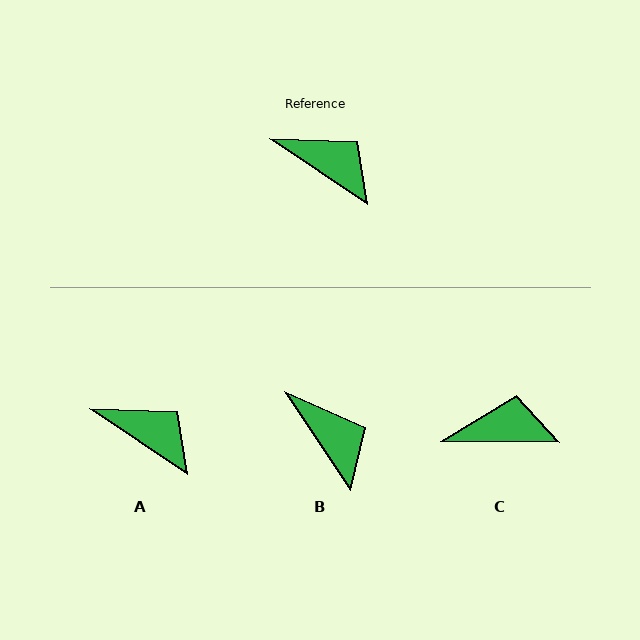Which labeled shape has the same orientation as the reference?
A.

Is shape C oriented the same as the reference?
No, it is off by about 33 degrees.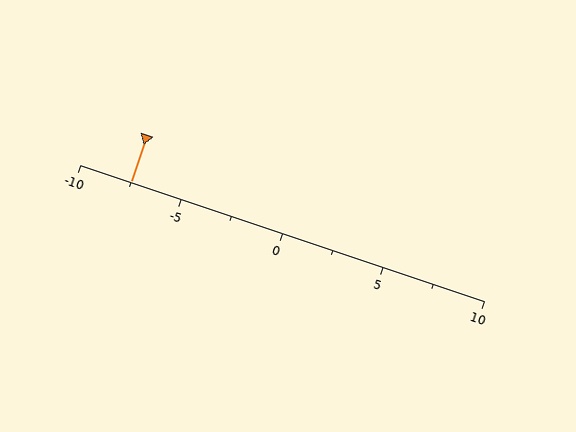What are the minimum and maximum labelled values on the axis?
The axis runs from -10 to 10.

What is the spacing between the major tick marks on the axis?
The major ticks are spaced 5 apart.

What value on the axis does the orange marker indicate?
The marker indicates approximately -7.5.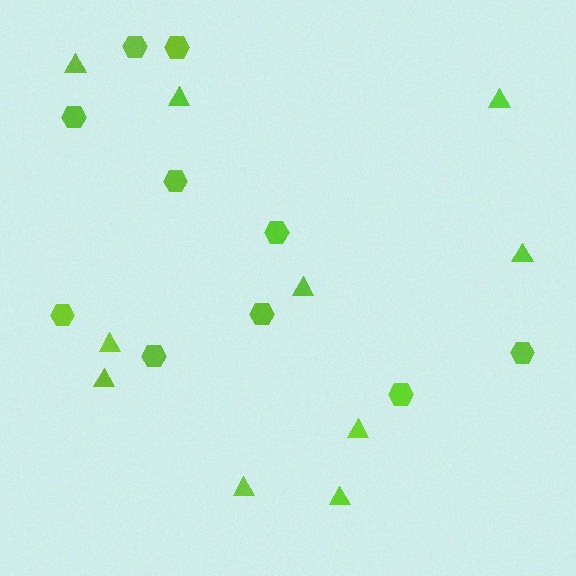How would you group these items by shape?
There are 2 groups: one group of hexagons (10) and one group of triangles (10).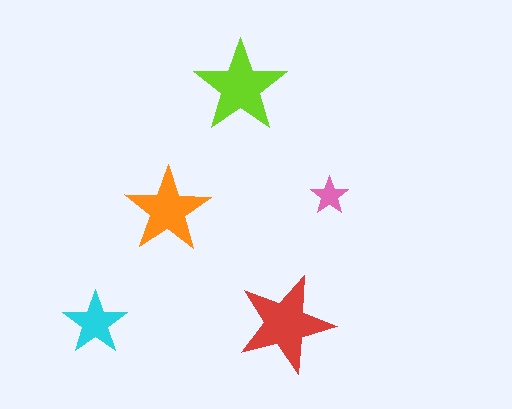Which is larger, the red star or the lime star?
The red one.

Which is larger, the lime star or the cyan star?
The lime one.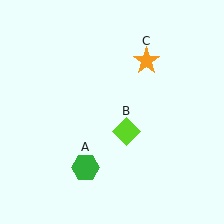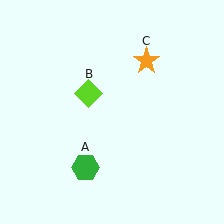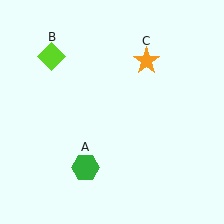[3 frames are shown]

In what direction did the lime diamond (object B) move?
The lime diamond (object B) moved up and to the left.